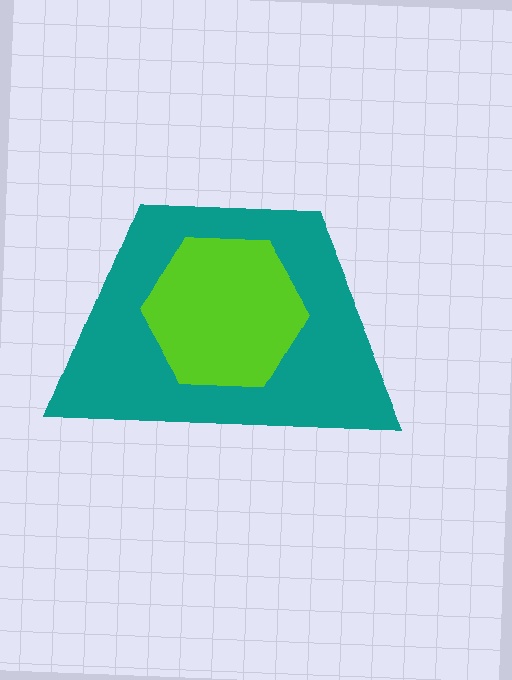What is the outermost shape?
The teal trapezoid.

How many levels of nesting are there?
2.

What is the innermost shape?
The lime hexagon.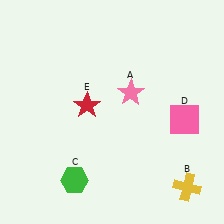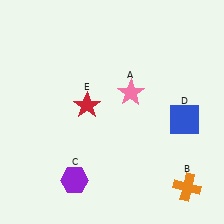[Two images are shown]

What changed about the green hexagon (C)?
In Image 1, C is green. In Image 2, it changed to purple.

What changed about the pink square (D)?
In Image 1, D is pink. In Image 2, it changed to blue.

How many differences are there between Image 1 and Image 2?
There are 3 differences between the two images.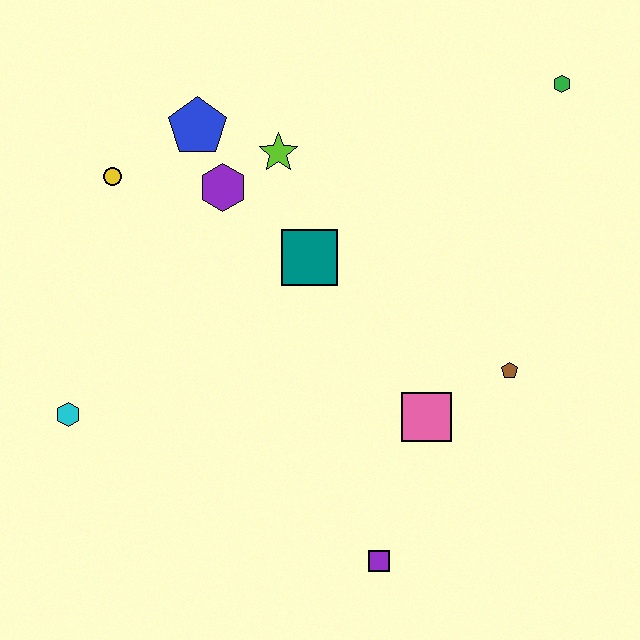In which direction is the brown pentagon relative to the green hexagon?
The brown pentagon is below the green hexagon.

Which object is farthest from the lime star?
The purple square is farthest from the lime star.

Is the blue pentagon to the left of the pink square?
Yes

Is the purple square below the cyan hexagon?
Yes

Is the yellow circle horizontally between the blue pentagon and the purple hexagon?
No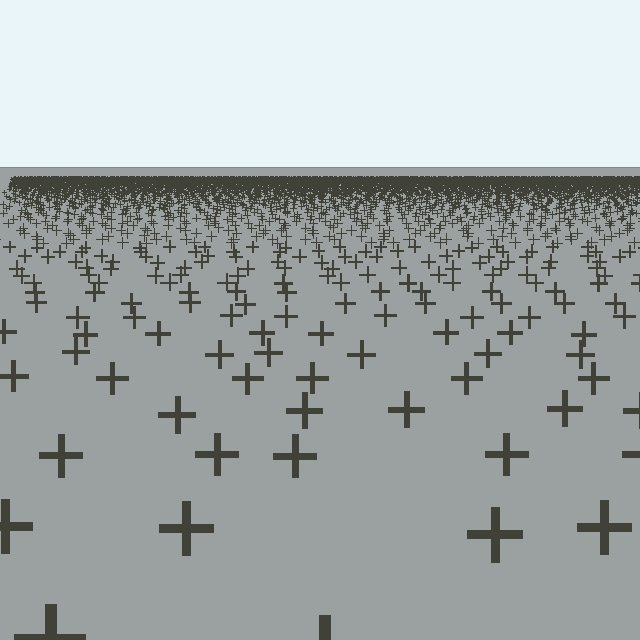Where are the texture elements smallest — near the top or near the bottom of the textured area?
Near the top.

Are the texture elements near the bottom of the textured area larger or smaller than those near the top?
Larger. Near the bottom, elements are closer to the viewer and appear at a bigger on-screen size.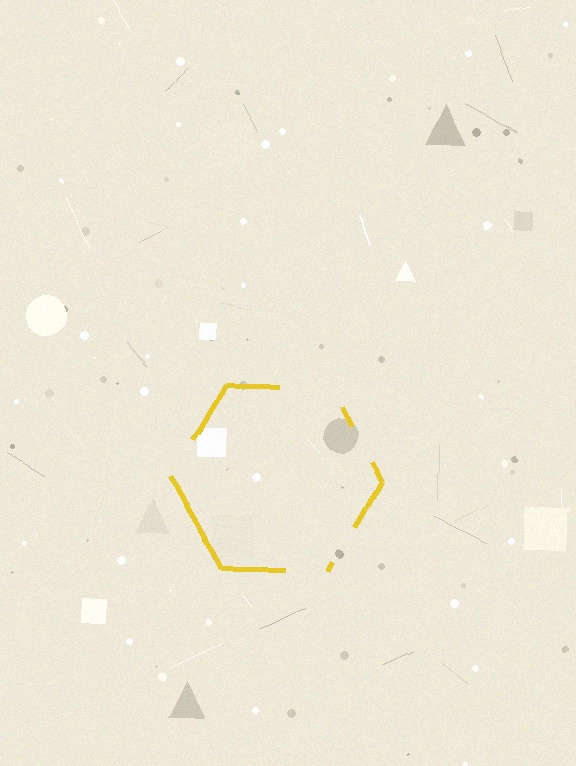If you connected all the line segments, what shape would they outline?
They would outline a hexagon.